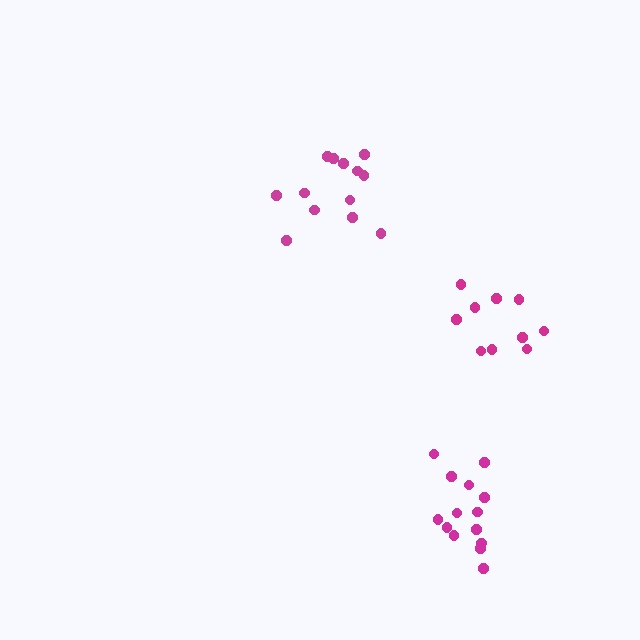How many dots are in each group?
Group 1: 13 dots, Group 2: 14 dots, Group 3: 10 dots (37 total).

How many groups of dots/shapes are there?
There are 3 groups.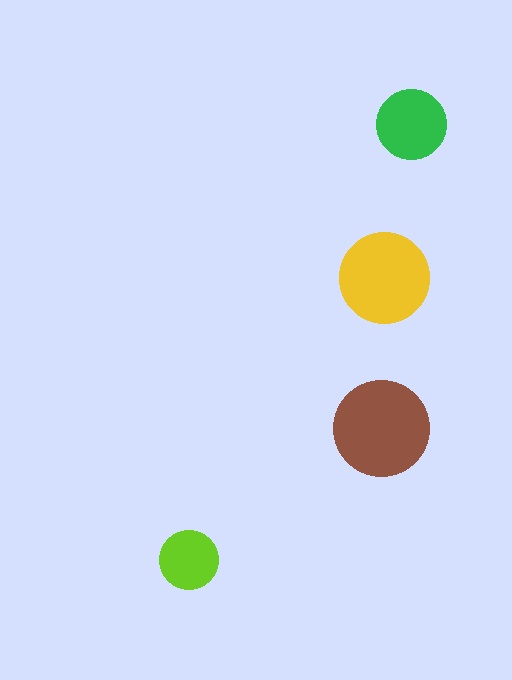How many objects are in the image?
There are 4 objects in the image.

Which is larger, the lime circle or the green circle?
The green one.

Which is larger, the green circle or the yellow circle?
The yellow one.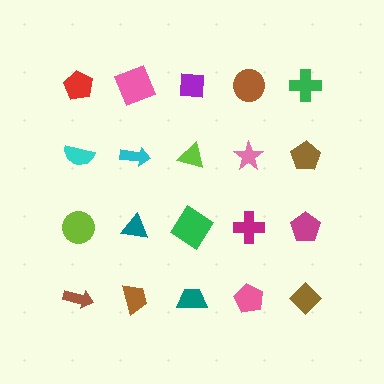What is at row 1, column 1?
A red pentagon.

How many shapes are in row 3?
5 shapes.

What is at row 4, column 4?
A pink pentagon.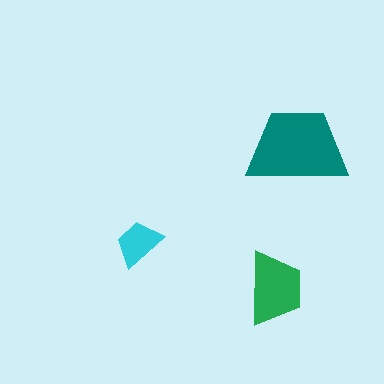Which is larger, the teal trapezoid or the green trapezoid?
The teal one.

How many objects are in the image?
There are 3 objects in the image.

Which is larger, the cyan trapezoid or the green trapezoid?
The green one.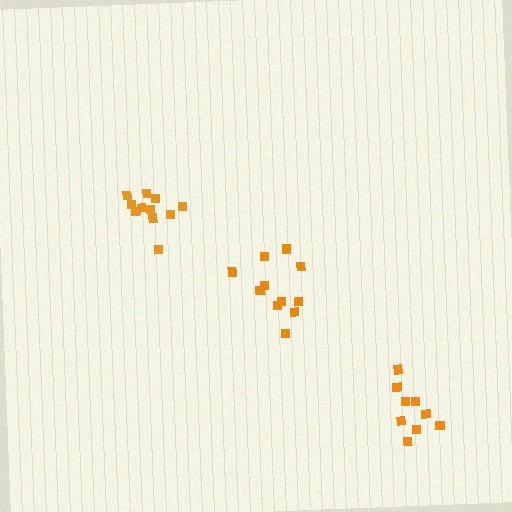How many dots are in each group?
Group 1: 11 dots, Group 2: 9 dots, Group 3: 11 dots (31 total).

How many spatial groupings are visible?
There are 3 spatial groupings.